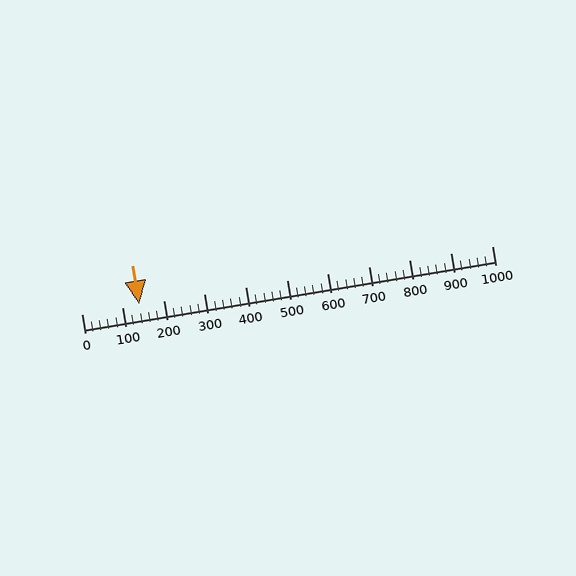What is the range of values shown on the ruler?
The ruler shows values from 0 to 1000.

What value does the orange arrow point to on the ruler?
The orange arrow points to approximately 140.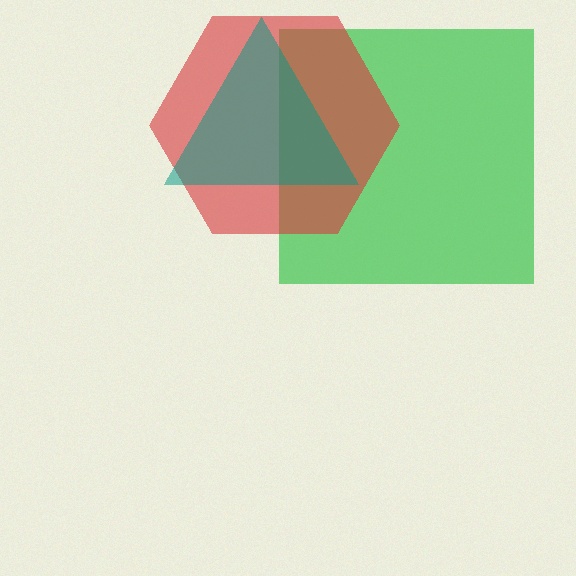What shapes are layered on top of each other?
The layered shapes are: a green square, a red hexagon, a teal triangle.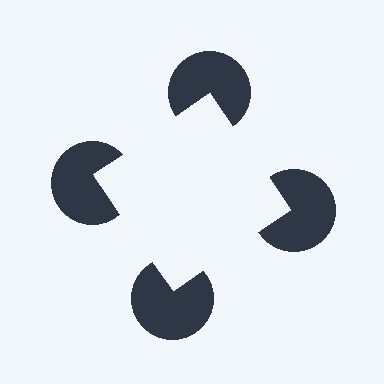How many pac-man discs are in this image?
There are 4 — one at each vertex of the illusory square.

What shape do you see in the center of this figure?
An illusory square — its edges are inferred from the aligned wedge cuts in the pac-man discs, not physically drawn.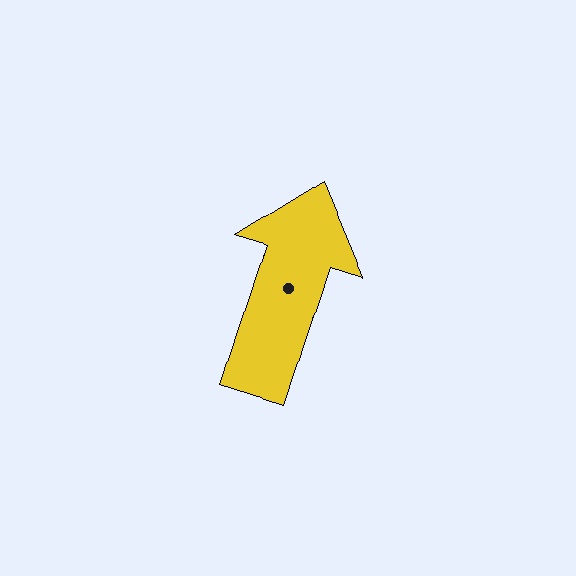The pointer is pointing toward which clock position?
Roughly 1 o'clock.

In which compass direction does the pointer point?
North.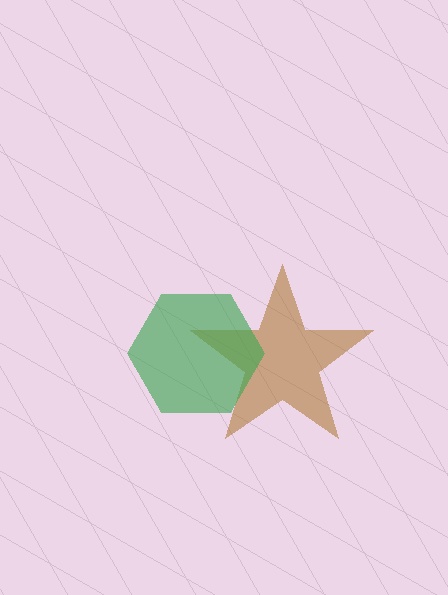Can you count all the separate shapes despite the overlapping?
Yes, there are 2 separate shapes.